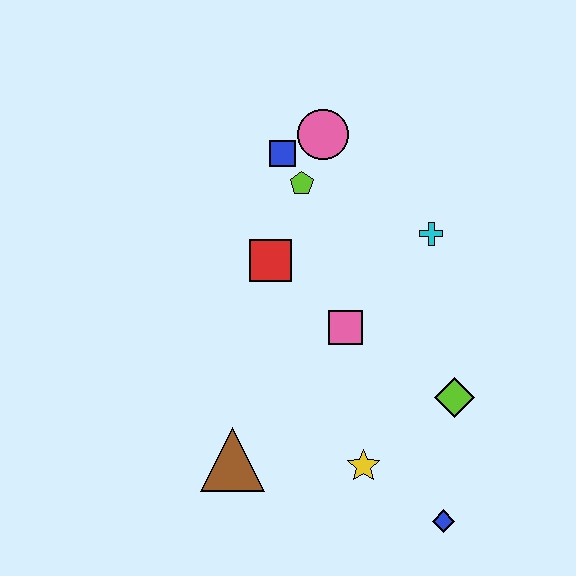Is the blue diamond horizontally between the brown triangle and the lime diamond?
Yes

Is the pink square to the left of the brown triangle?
No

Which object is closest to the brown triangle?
The yellow star is closest to the brown triangle.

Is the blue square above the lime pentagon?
Yes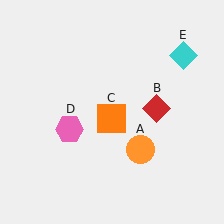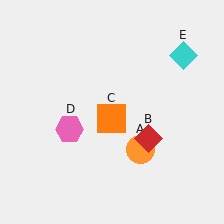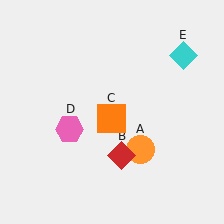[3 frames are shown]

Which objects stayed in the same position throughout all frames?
Orange circle (object A) and orange square (object C) and pink hexagon (object D) and cyan diamond (object E) remained stationary.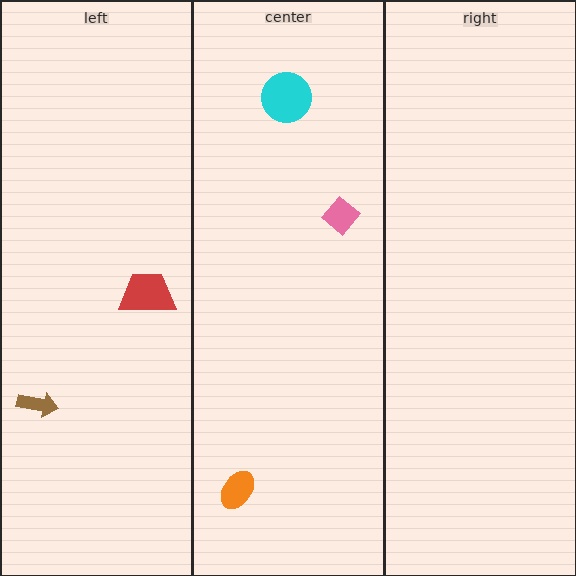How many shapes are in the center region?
3.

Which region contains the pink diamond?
The center region.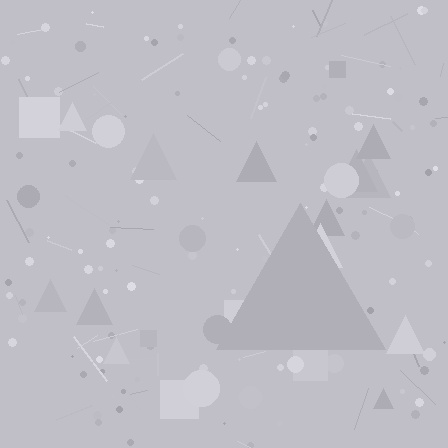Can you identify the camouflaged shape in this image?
The camouflaged shape is a triangle.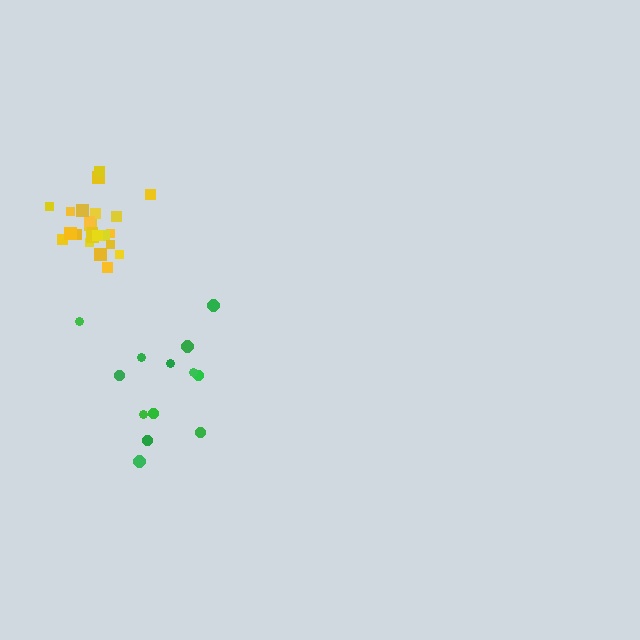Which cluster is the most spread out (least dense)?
Green.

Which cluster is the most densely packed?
Yellow.